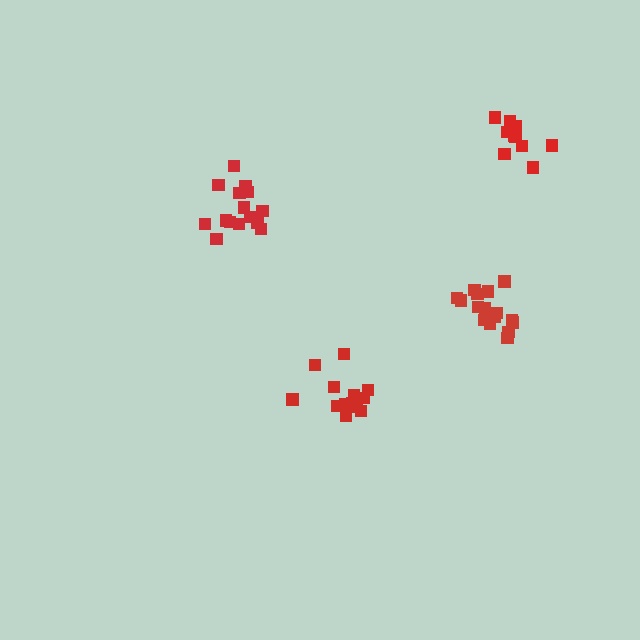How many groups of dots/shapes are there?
There are 4 groups.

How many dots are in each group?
Group 1: 14 dots, Group 2: 10 dots, Group 3: 16 dots, Group 4: 15 dots (55 total).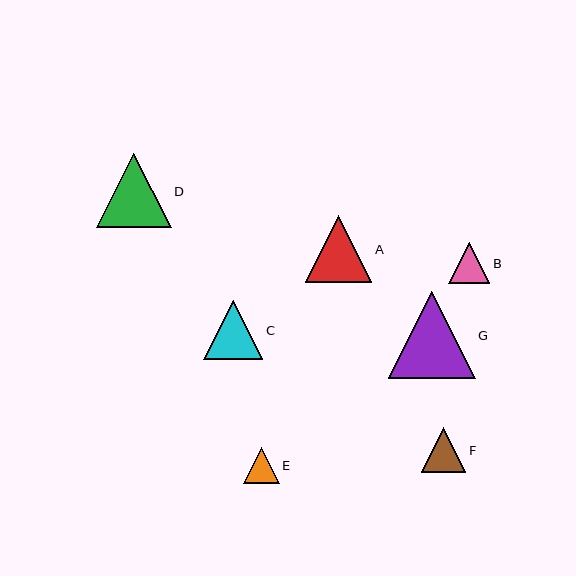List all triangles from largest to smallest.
From largest to smallest: G, D, A, C, F, B, E.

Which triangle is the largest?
Triangle G is the largest with a size of approximately 87 pixels.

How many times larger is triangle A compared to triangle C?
Triangle A is approximately 1.1 times the size of triangle C.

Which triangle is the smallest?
Triangle E is the smallest with a size of approximately 36 pixels.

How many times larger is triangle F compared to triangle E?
Triangle F is approximately 1.3 times the size of triangle E.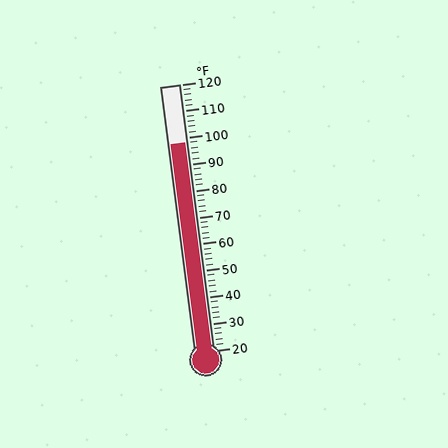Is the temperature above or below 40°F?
The temperature is above 40°F.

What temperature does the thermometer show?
The thermometer shows approximately 98°F.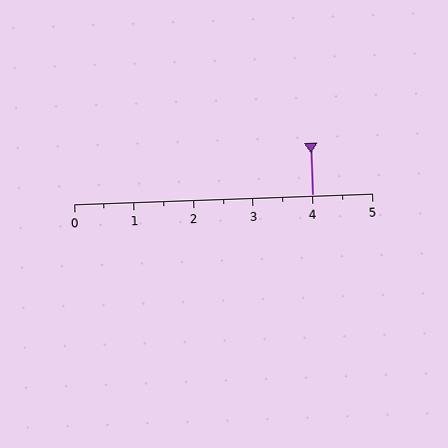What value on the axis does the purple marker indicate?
The marker indicates approximately 4.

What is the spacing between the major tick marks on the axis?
The major ticks are spaced 1 apart.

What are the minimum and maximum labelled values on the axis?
The axis runs from 0 to 5.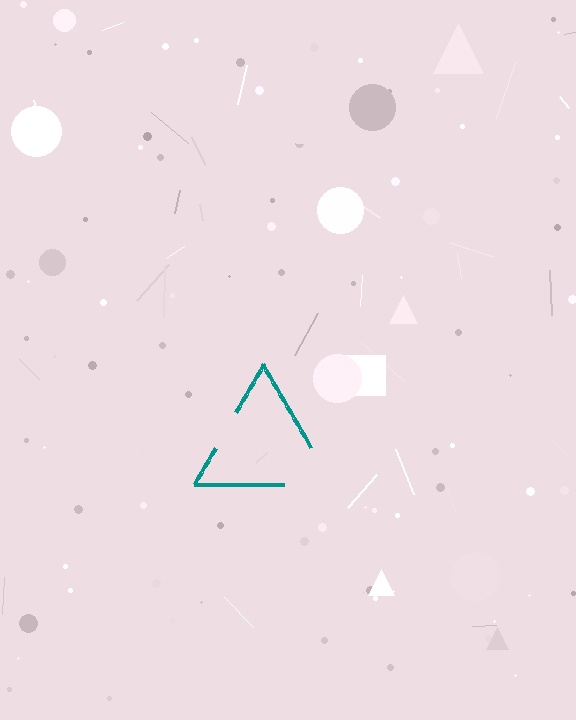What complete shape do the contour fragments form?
The contour fragments form a triangle.